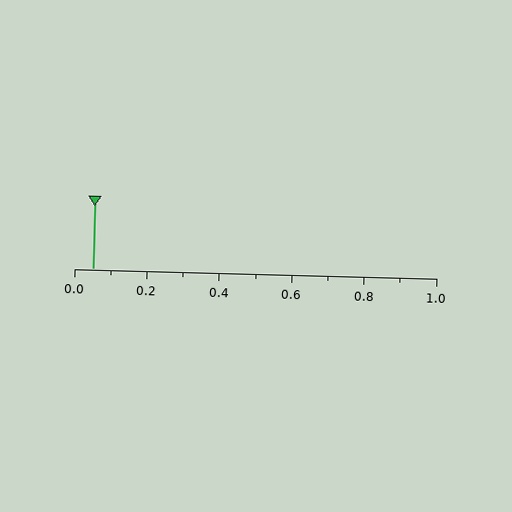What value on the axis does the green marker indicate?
The marker indicates approximately 0.05.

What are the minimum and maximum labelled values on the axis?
The axis runs from 0.0 to 1.0.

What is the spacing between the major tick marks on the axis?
The major ticks are spaced 0.2 apart.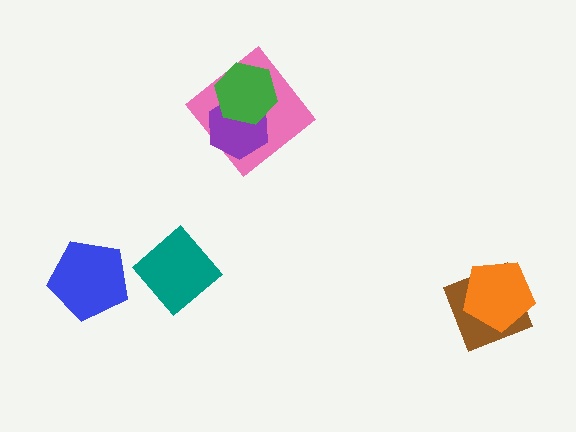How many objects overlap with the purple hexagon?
2 objects overlap with the purple hexagon.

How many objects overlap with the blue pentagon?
0 objects overlap with the blue pentagon.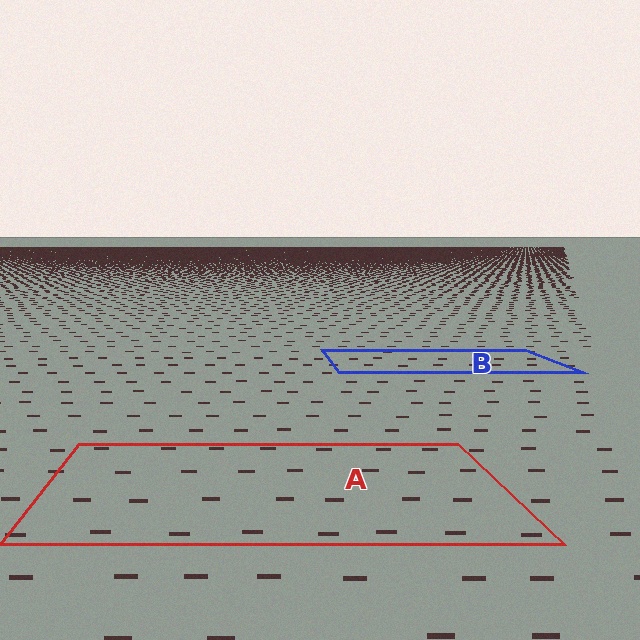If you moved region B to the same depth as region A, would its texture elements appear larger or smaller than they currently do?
They would appear larger. At a closer depth, the same texture elements are projected at a bigger on-screen size.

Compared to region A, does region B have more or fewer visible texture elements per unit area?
Region B has more texture elements per unit area — they are packed more densely because it is farther away.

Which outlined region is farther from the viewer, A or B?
Region B is farther from the viewer — the texture elements inside it appear smaller and more densely packed.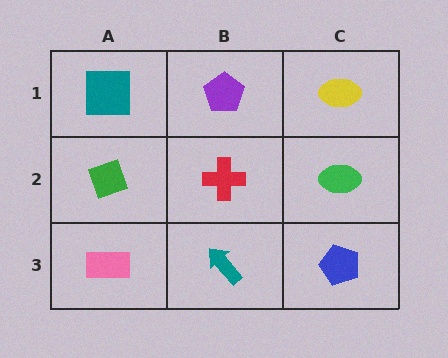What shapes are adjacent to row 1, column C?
A green ellipse (row 2, column C), a purple pentagon (row 1, column B).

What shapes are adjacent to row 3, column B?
A red cross (row 2, column B), a pink rectangle (row 3, column A), a blue pentagon (row 3, column C).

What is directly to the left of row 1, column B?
A teal square.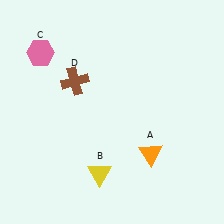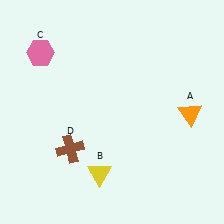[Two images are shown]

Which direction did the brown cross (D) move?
The brown cross (D) moved down.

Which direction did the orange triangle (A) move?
The orange triangle (A) moved up.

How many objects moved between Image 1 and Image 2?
2 objects moved between the two images.